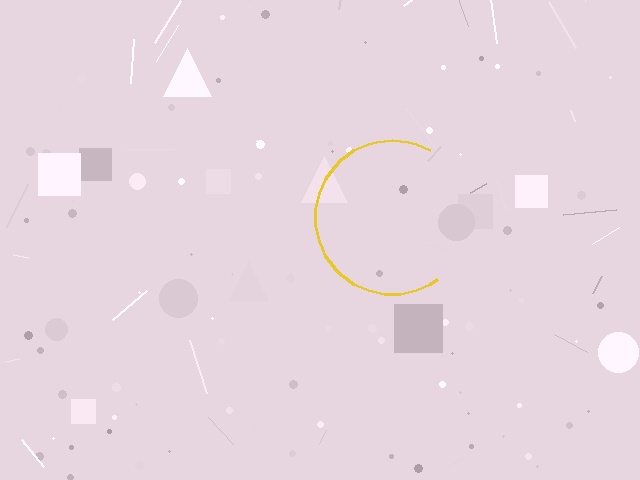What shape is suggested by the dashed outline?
The dashed outline suggests a circle.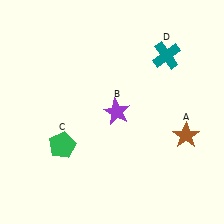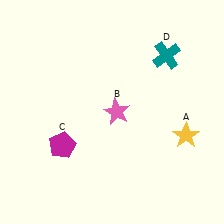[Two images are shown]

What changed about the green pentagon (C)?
In Image 1, C is green. In Image 2, it changed to magenta.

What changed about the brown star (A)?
In Image 1, A is brown. In Image 2, it changed to yellow.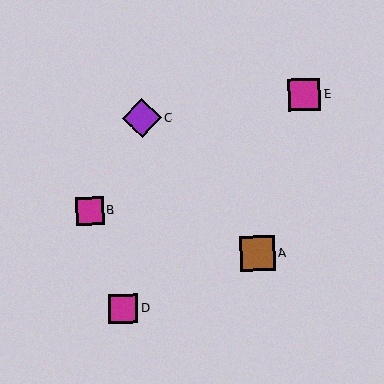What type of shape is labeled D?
Shape D is a magenta square.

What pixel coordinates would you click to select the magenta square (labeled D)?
Click at (123, 309) to select the magenta square D.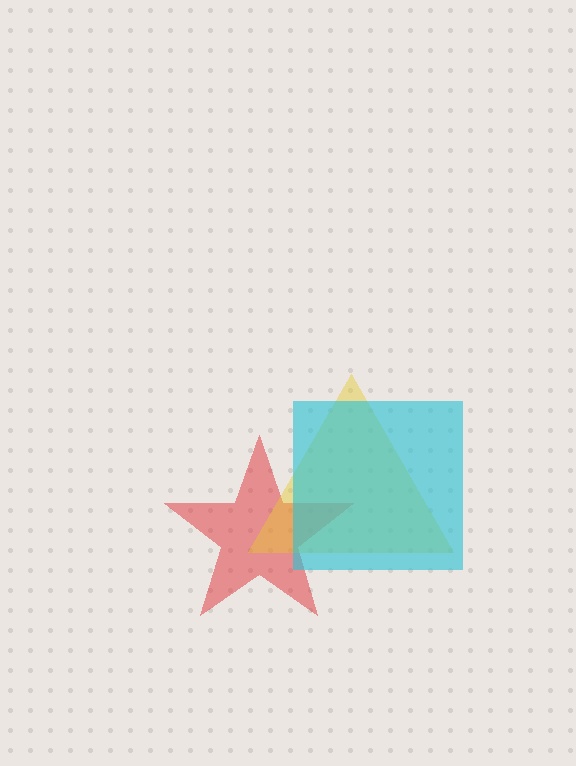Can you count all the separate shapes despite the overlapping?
Yes, there are 3 separate shapes.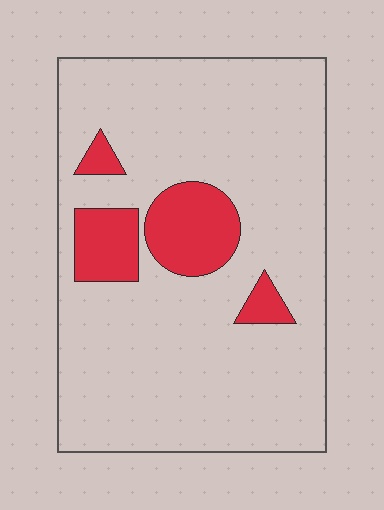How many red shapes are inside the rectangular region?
4.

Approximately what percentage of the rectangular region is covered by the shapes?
Approximately 15%.